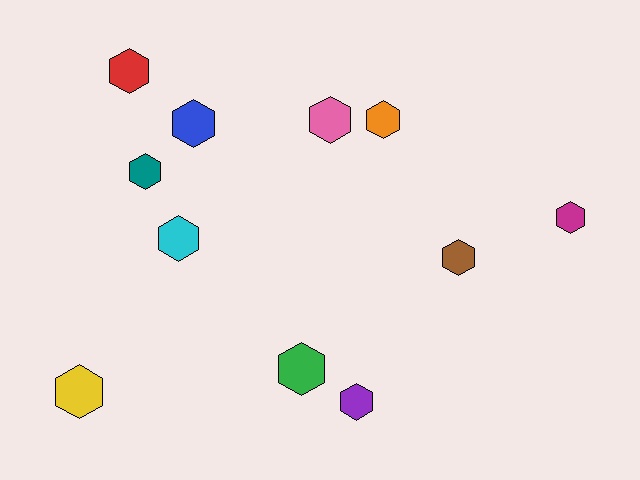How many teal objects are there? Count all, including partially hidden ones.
There is 1 teal object.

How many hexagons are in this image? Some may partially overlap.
There are 11 hexagons.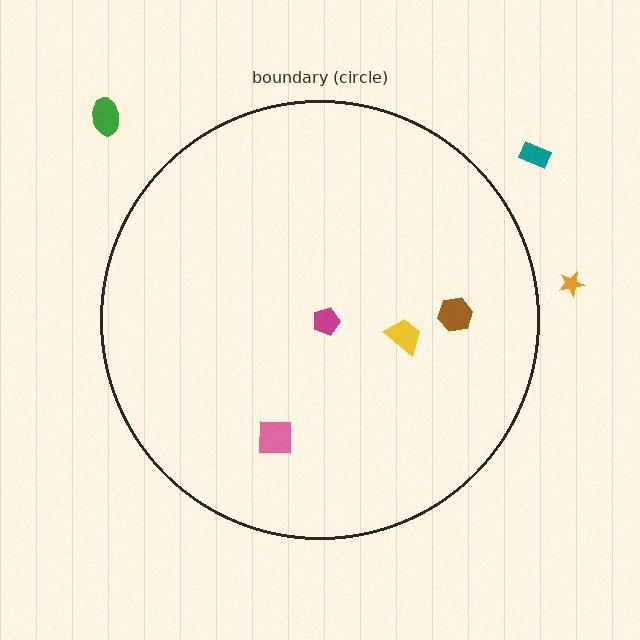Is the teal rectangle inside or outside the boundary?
Outside.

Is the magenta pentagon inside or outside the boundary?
Inside.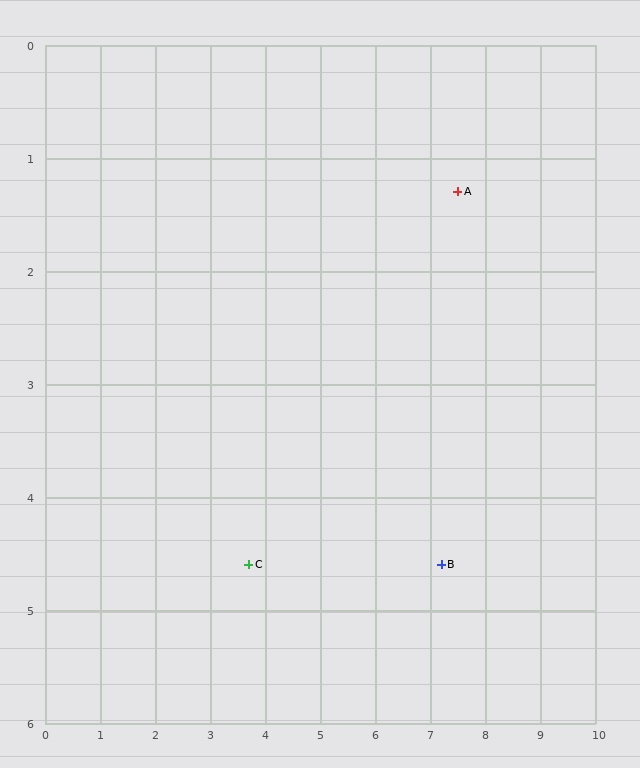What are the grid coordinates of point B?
Point B is at approximately (7.2, 4.6).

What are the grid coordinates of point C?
Point C is at approximately (3.7, 4.6).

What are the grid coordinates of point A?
Point A is at approximately (7.5, 1.3).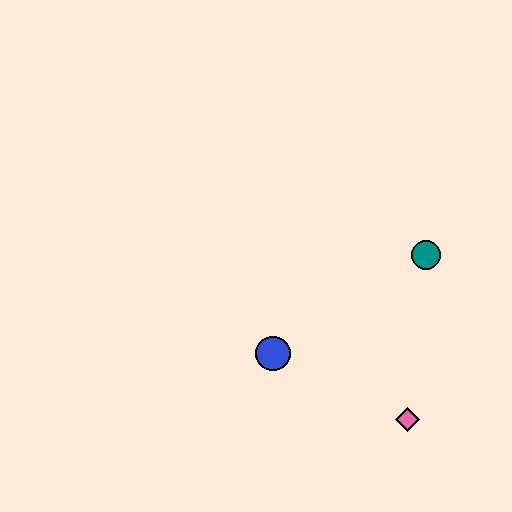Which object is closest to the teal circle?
The pink diamond is closest to the teal circle.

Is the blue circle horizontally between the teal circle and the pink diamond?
No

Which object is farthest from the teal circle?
The blue circle is farthest from the teal circle.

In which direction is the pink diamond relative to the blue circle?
The pink diamond is to the right of the blue circle.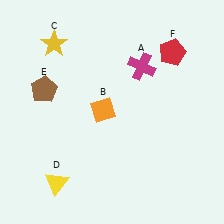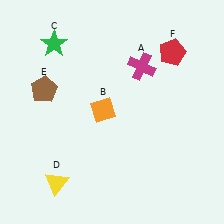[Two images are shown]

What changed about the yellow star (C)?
In Image 1, C is yellow. In Image 2, it changed to green.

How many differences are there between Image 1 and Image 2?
There is 1 difference between the two images.